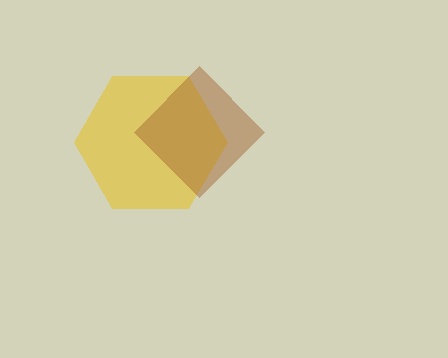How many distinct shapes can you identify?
There are 2 distinct shapes: a yellow hexagon, a brown diamond.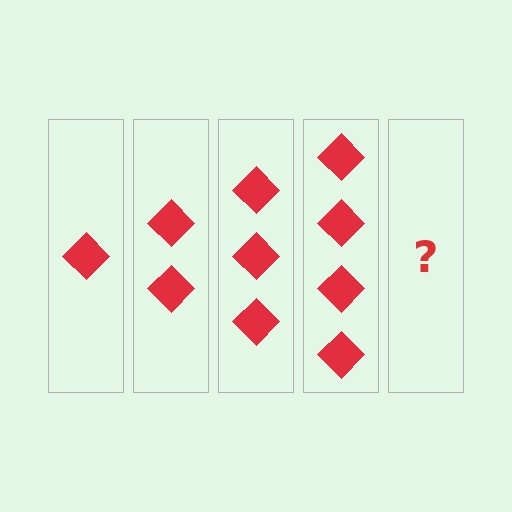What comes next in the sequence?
The next element should be 5 diamonds.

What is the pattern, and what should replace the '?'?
The pattern is that each step adds one more diamond. The '?' should be 5 diamonds.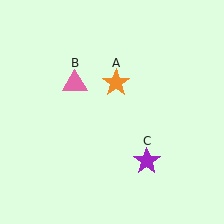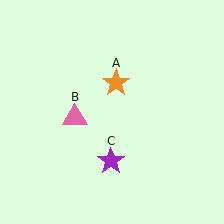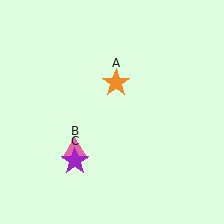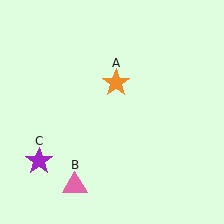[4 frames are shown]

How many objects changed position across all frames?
2 objects changed position: pink triangle (object B), purple star (object C).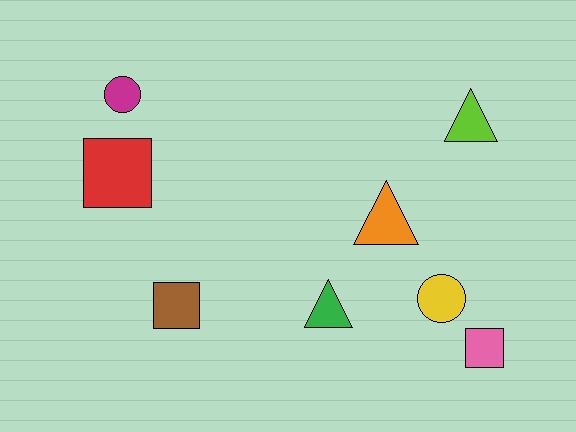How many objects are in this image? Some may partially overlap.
There are 8 objects.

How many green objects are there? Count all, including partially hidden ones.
There is 1 green object.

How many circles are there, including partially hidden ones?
There are 2 circles.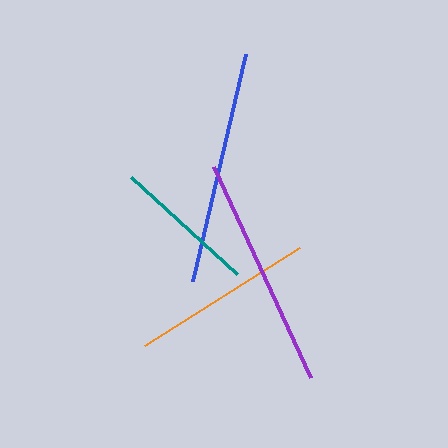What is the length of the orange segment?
The orange segment is approximately 183 pixels long.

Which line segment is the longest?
The blue line is the longest at approximately 234 pixels.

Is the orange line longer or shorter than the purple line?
The purple line is longer than the orange line.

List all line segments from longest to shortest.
From longest to shortest: blue, purple, orange, teal.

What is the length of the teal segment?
The teal segment is approximately 144 pixels long.